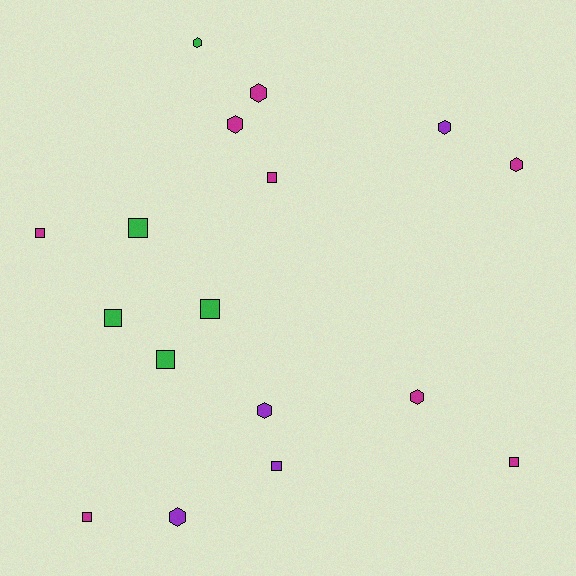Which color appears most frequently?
Magenta, with 8 objects.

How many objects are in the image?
There are 17 objects.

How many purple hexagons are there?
There are 3 purple hexagons.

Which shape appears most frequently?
Square, with 9 objects.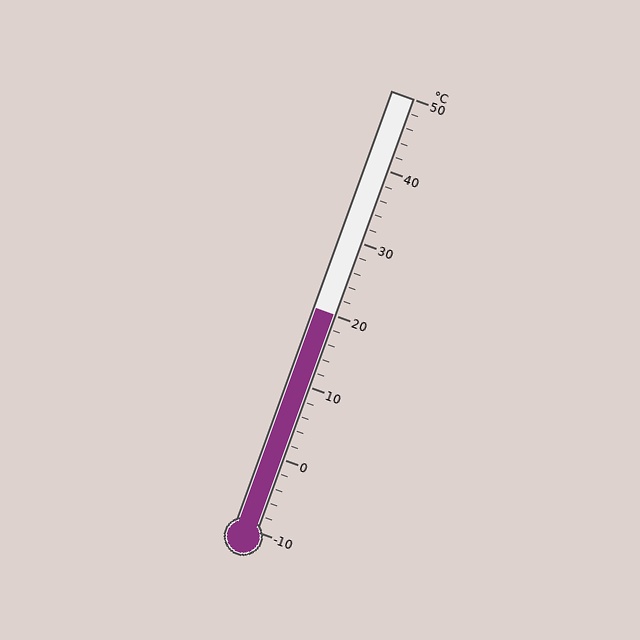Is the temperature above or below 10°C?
The temperature is above 10°C.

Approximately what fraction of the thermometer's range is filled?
The thermometer is filled to approximately 50% of its range.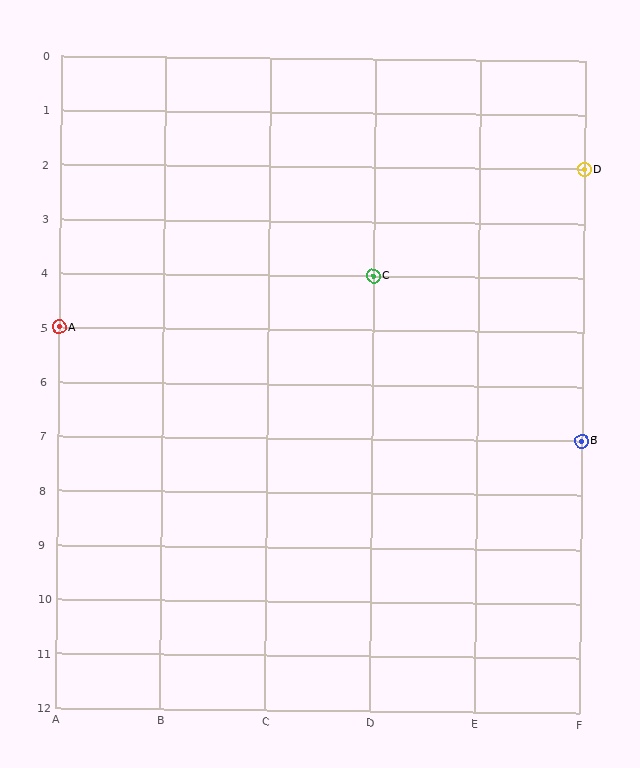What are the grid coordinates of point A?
Point A is at grid coordinates (A, 5).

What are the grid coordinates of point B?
Point B is at grid coordinates (F, 7).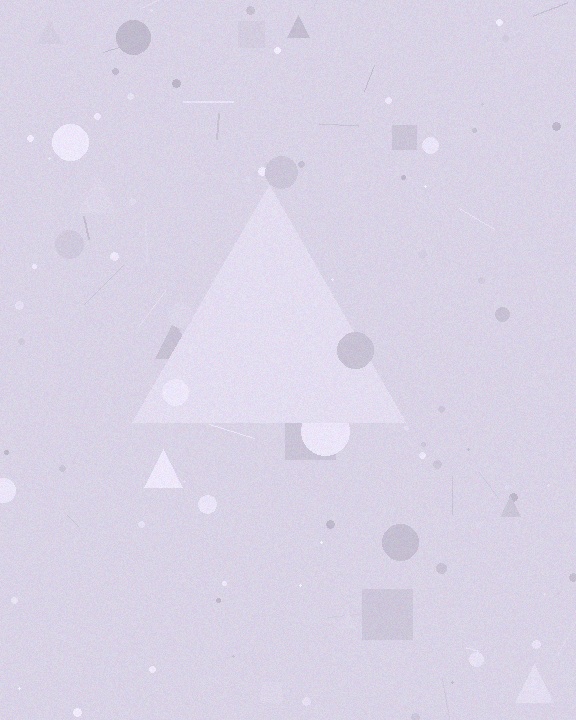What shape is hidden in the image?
A triangle is hidden in the image.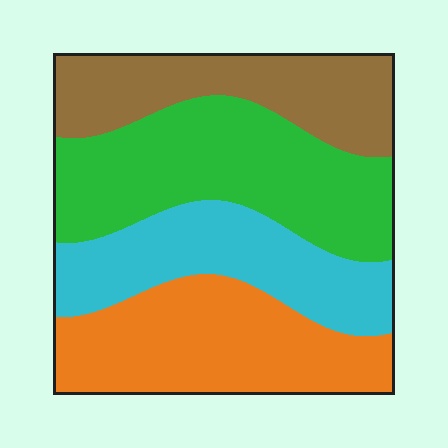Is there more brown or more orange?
Orange.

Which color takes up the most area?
Green, at roughly 30%.